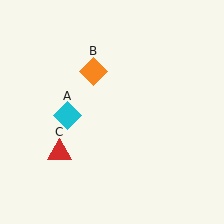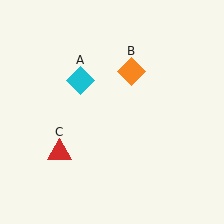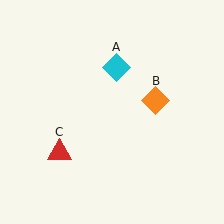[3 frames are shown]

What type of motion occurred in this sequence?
The cyan diamond (object A), orange diamond (object B) rotated clockwise around the center of the scene.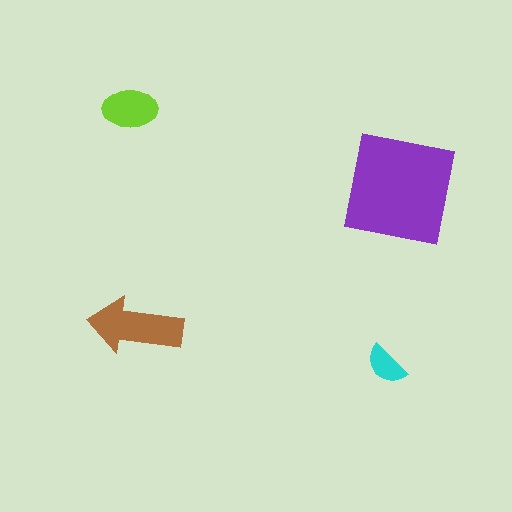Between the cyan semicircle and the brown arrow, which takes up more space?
The brown arrow.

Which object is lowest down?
The cyan semicircle is bottommost.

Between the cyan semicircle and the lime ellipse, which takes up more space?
The lime ellipse.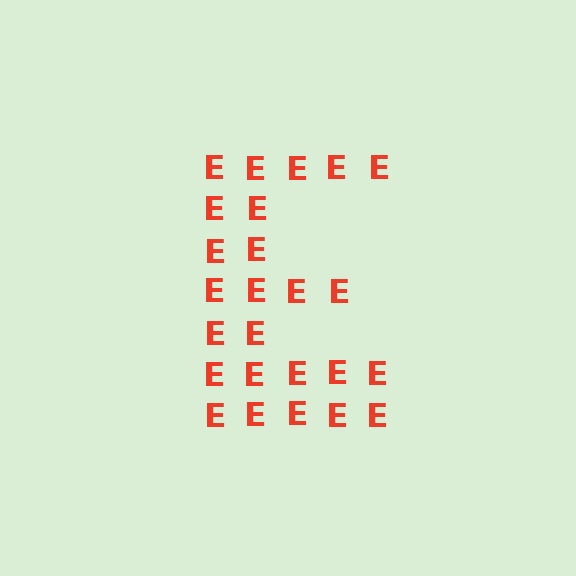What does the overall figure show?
The overall figure shows the letter E.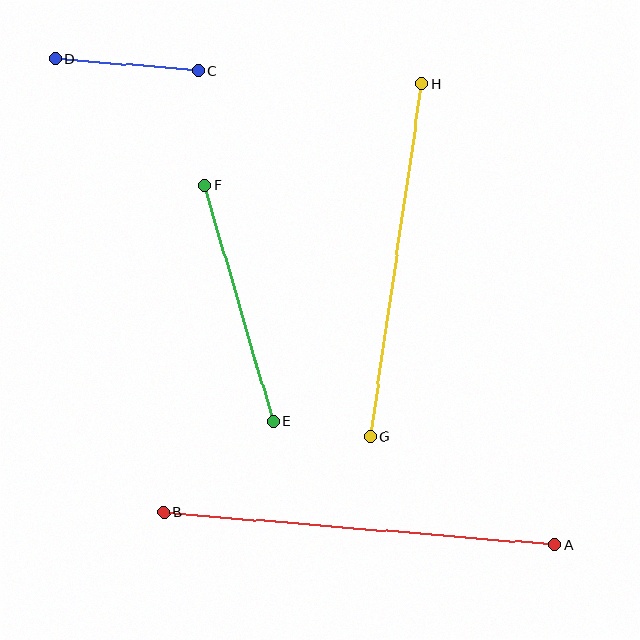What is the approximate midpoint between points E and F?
The midpoint is at approximately (239, 303) pixels.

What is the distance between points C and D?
The distance is approximately 144 pixels.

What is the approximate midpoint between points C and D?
The midpoint is at approximately (127, 65) pixels.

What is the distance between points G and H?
The distance is approximately 356 pixels.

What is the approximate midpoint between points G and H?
The midpoint is at approximately (396, 260) pixels.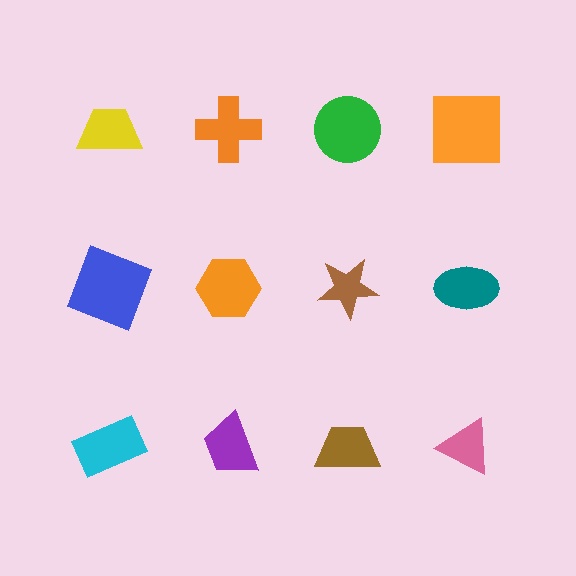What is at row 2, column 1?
A blue square.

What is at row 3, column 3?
A brown trapezoid.